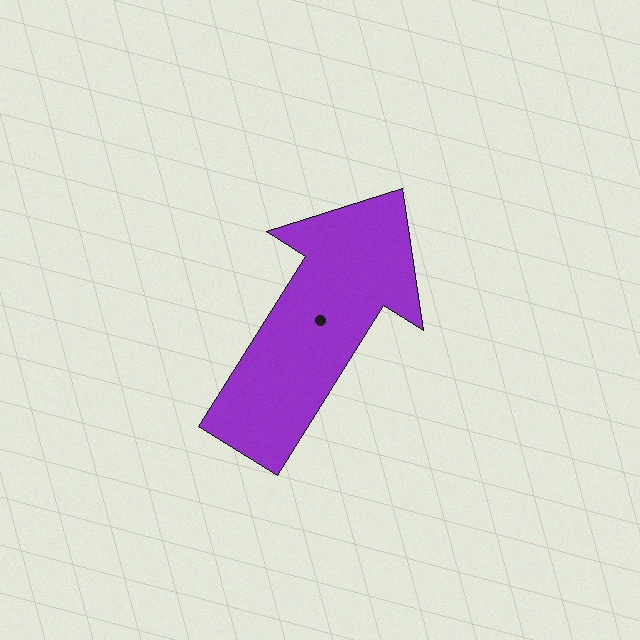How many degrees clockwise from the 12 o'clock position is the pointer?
Approximately 32 degrees.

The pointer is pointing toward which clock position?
Roughly 1 o'clock.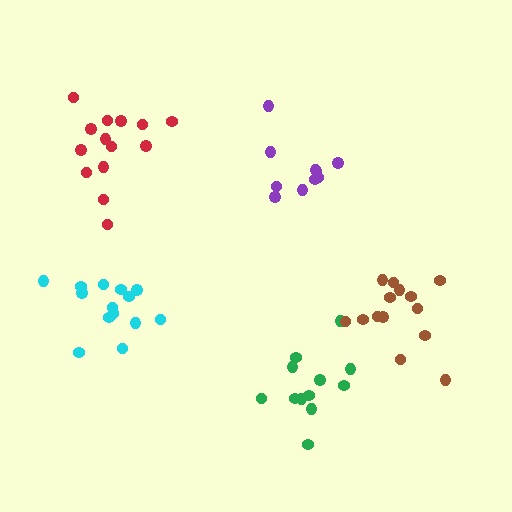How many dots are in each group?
Group 1: 12 dots, Group 2: 10 dots, Group 3: 14 dots, Group 4: 14 dots, Group 5: 14 dots (64 total).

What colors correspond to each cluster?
The clusters are colored: green, purple, brown, red, cyan.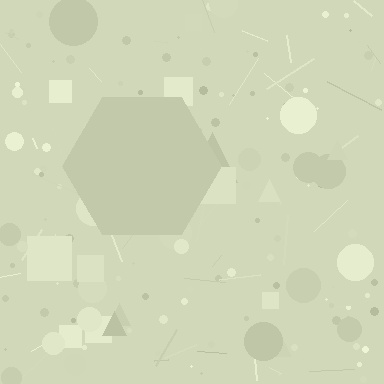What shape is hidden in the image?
A hexagon is hidden in the image.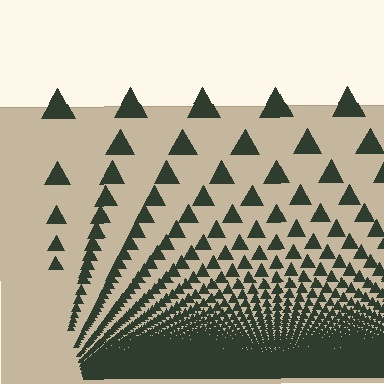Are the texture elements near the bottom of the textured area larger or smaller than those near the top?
Smaller. The gradient is inverted — elements near the bottom are smaller and denser.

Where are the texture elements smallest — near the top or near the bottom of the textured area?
Near the bottom.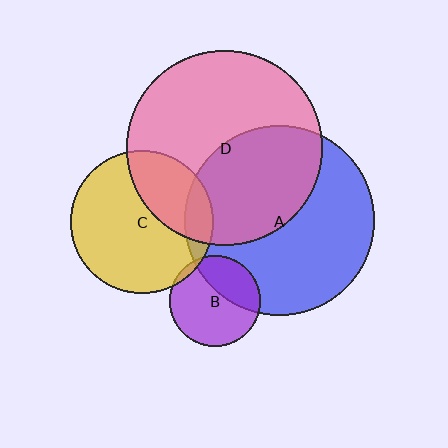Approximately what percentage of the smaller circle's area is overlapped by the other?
Approximately 35%.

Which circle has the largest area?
Circle D (pink).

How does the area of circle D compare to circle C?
Approximately 1.9 times.